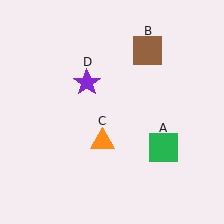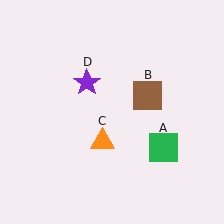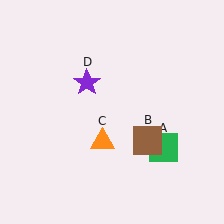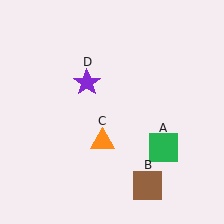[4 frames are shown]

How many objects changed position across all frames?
1 object changed position: brown square (object B).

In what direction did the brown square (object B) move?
The brown square (object B) moved down.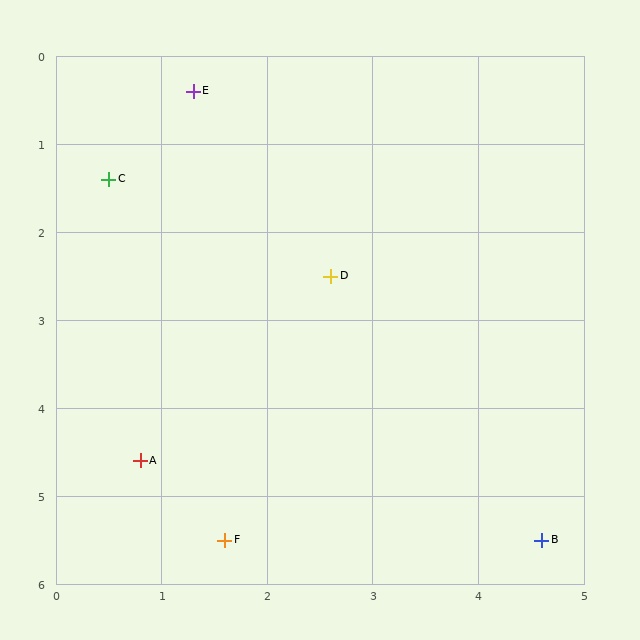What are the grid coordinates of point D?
Point D is at approximately (2.6, 2.5).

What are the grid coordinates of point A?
Point A is at approximately (0.8, 4.6).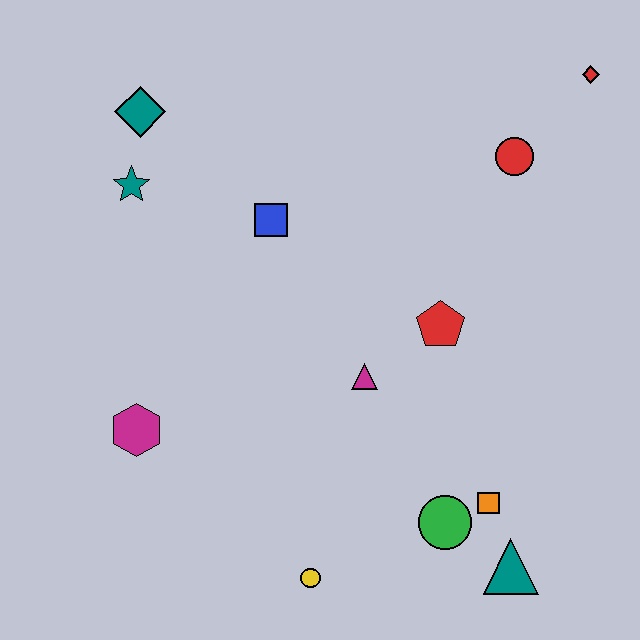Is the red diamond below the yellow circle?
No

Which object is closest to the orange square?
The green circle is closest to the orange square.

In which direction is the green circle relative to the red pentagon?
The green circle is below the red pentagon.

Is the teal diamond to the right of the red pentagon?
No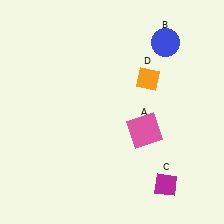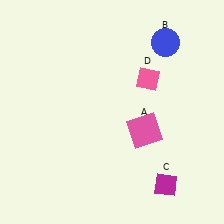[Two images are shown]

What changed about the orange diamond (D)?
In Image 1, D is orange. In Image 2, it changed to pink.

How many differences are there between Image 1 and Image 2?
There is 1 difference between the two images.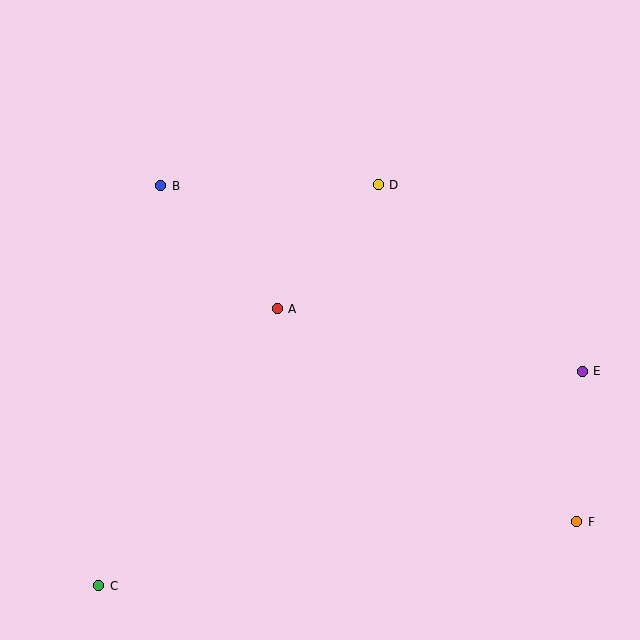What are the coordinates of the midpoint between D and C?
The midpoint between D and C is at (238, 385).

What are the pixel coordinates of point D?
Point D is at (378, 185).